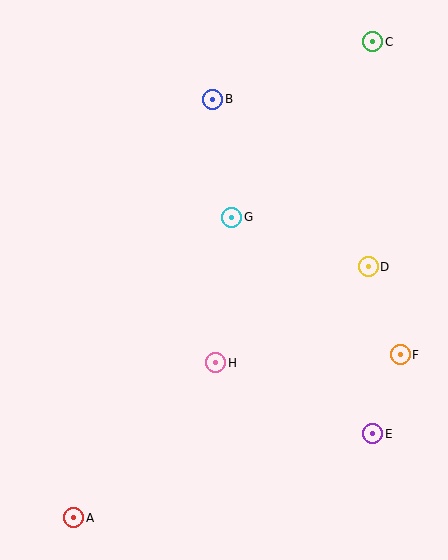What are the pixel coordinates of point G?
Point G is at (232, 217).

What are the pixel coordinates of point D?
Point D is at (368, 267).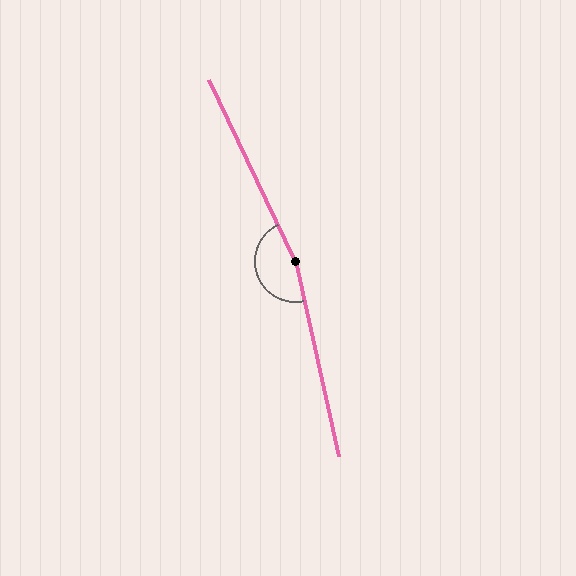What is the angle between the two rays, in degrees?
Approximately 167 degrees.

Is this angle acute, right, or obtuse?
It is obtuse.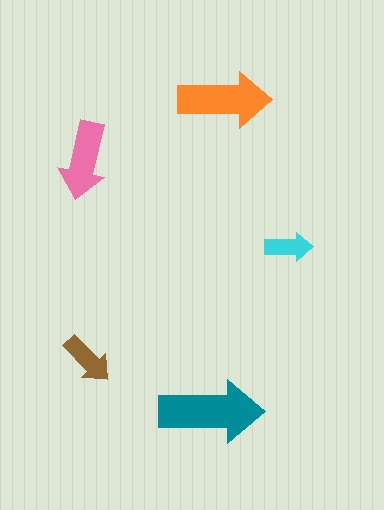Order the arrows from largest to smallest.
the teal one, the orange one, the pink one, the brown one, the cyan one.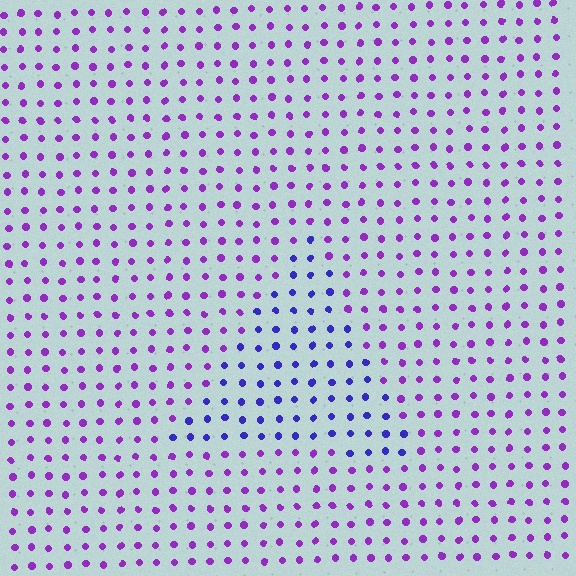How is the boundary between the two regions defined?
The boundary is defined purely by a slight shift in hue (about 39 degrees). Spacing, size, and orientation are identical on both sides.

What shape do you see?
I see a triangle.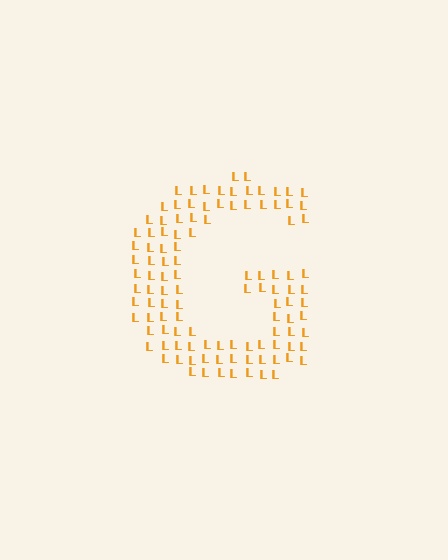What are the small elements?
The small elements are letter L's.